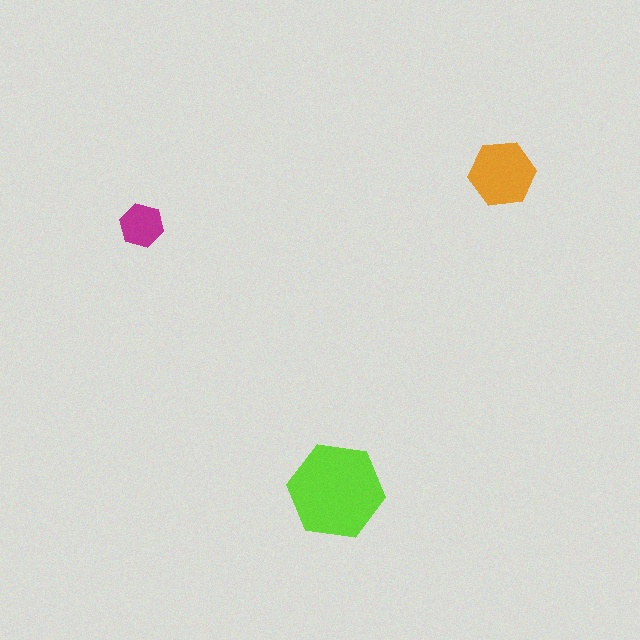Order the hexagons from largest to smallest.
the lime one, the orange one, the magenta one.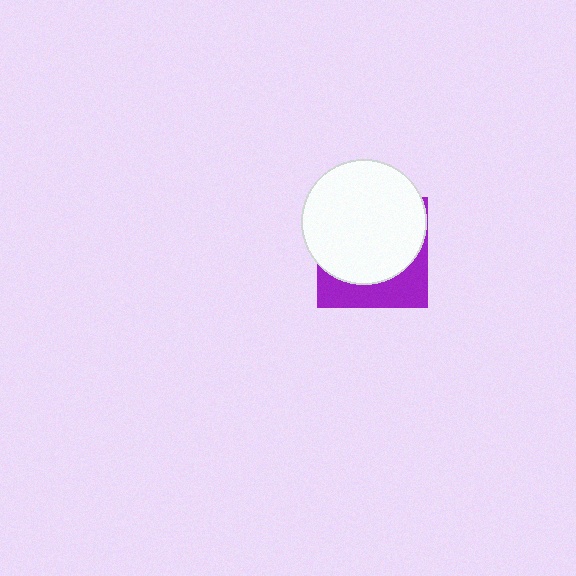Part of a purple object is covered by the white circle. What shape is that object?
It is a square.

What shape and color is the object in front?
The object in front is a white circle.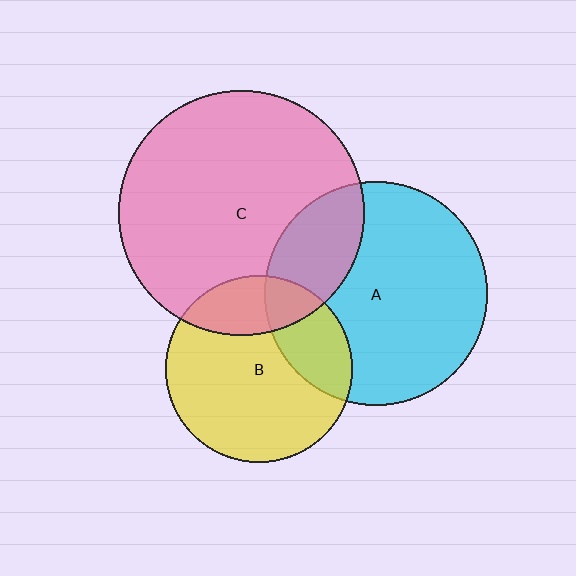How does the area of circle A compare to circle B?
Approximately 1.4 times.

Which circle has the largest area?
Circle C (pink).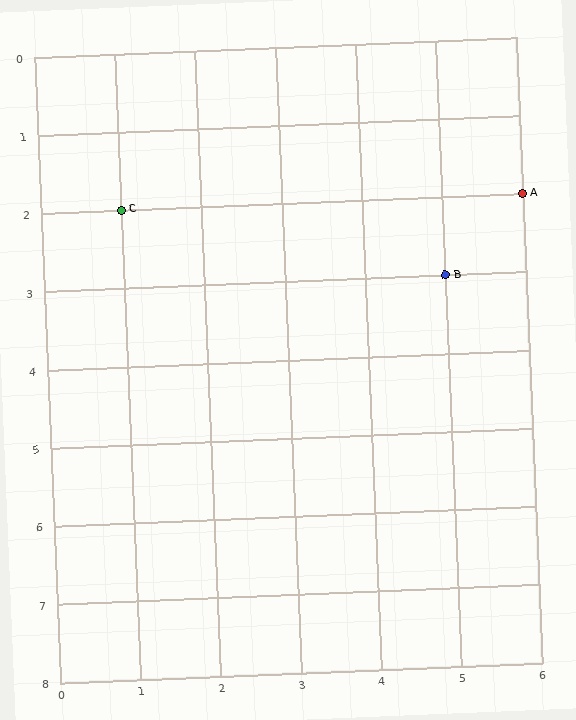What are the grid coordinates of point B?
Point B is at grid coordinates (5, 3).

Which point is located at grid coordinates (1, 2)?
Point C is at (1, 2).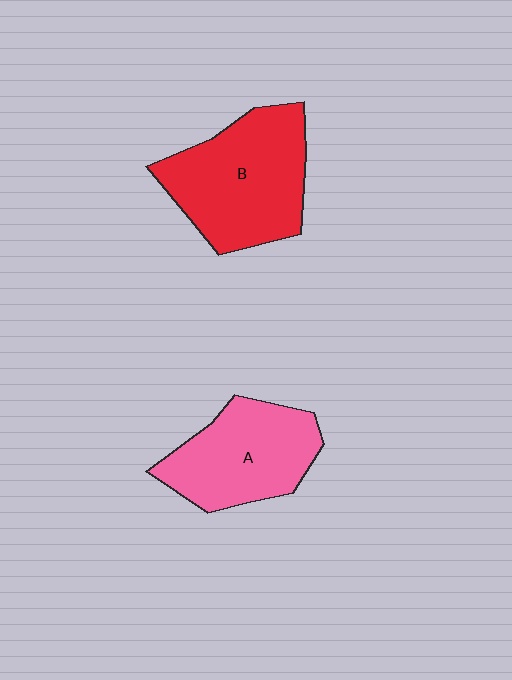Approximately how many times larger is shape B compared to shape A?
Approximately 1.2 times.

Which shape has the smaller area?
Shape A (pink).